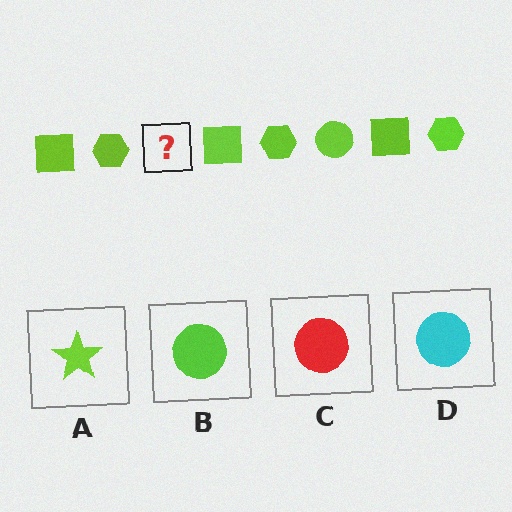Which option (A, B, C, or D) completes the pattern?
B.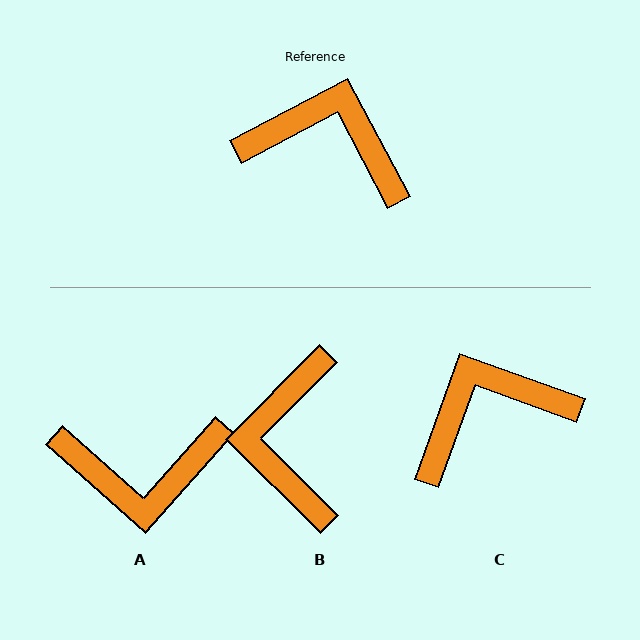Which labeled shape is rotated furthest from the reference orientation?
A, about 159 degrees away.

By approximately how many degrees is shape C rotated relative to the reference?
Approximately 42 degrees counter-clockwise.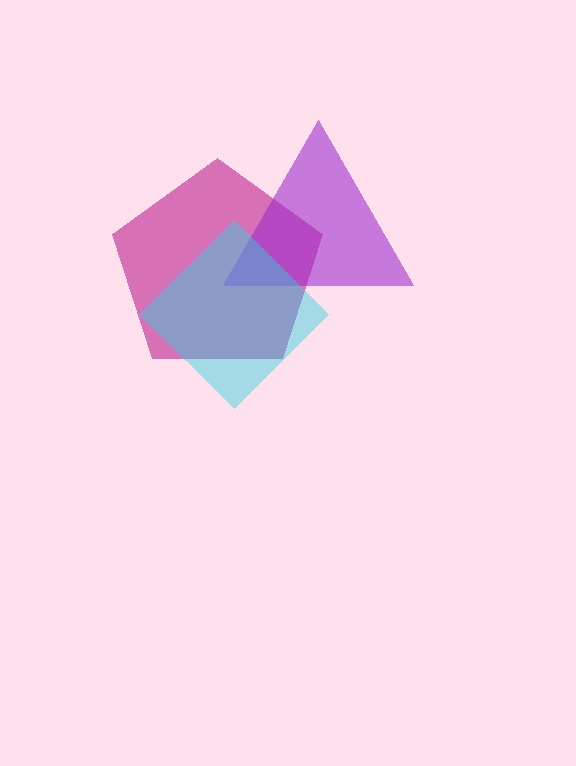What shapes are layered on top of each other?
The layered shapes are: a magenta pentagon, a purple triangle, a cyan diamond.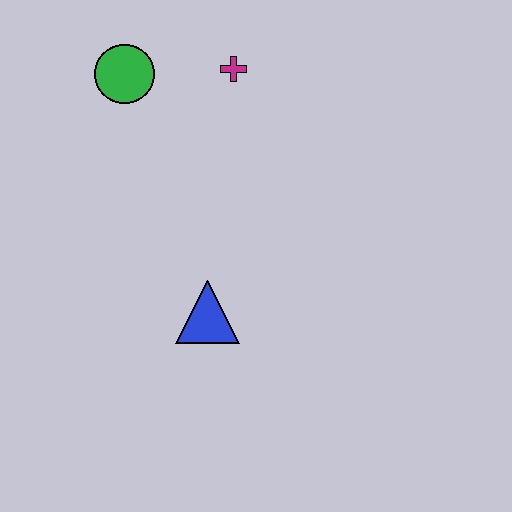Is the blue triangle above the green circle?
No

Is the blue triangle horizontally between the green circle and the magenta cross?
Yes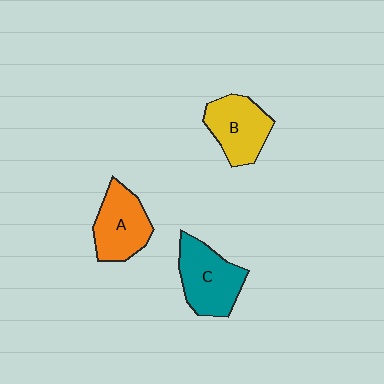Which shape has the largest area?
Shape C (teal).